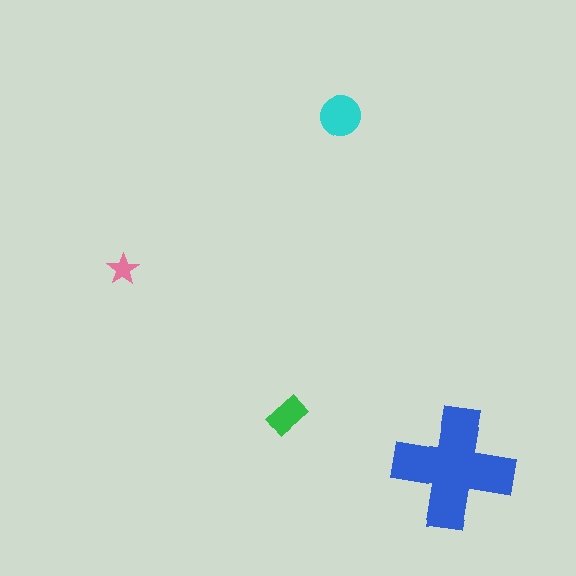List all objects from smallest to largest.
The pink star, the green rectangle, the cyan circle, the blue cross.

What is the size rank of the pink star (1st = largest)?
4th.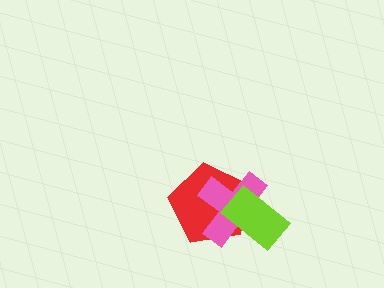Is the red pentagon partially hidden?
Yes, it is partially covered by another shape.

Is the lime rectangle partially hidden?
No, no other shape covers it.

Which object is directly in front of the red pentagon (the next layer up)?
The pink cross is directly in front of the red pentagon.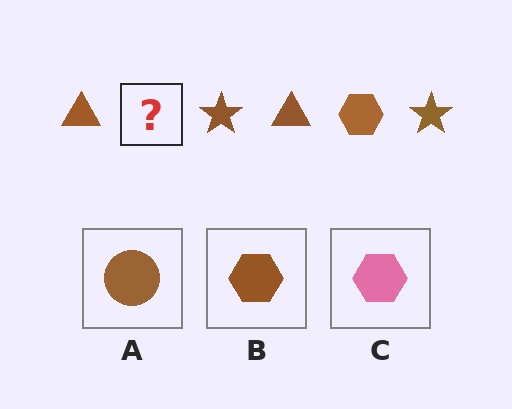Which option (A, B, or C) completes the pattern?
B.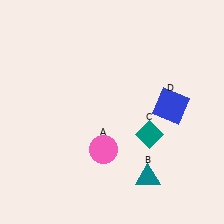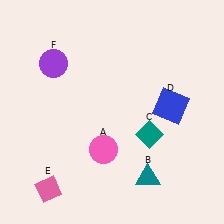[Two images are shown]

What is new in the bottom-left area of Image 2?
A pink diamond (E) was added in the bottom-left area of Image 2.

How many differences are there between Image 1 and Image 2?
There are 2 differences between the two images.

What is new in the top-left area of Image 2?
A purple circle (F) was added in the top-left area of Image 2.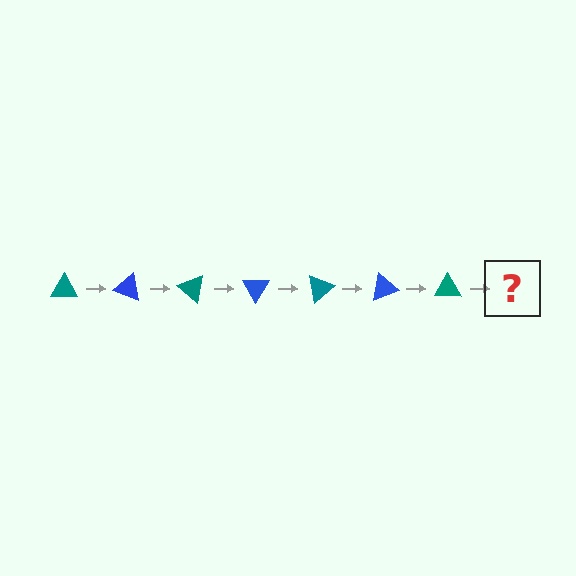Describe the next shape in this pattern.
It should be a blue triangle, rotated 140 degrees from the start.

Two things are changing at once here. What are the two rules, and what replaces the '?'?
The two rules are that it rotates 20 degrees each step and the color cycles through teal and blue. The '?' should be a blue triangle, rotated 140 degrees from the start.